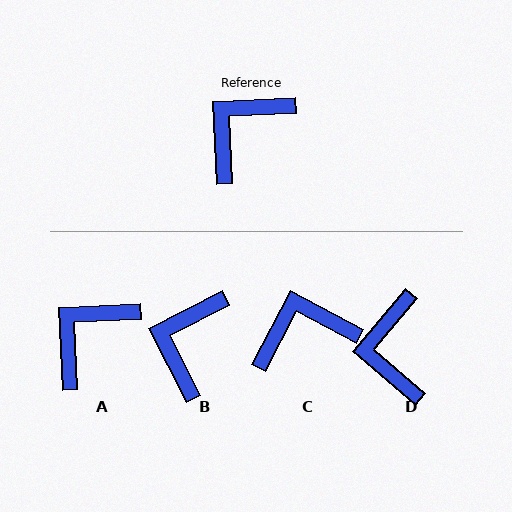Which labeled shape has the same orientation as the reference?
A.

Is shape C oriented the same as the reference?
No, it is off by about 30 degrees.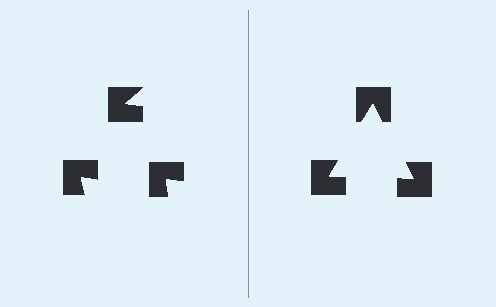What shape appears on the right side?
An illusory triangle.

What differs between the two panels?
The notched squares are positioned identically on both sides; only the wedge orientations differ. On the right they align to a triangle; on the left they are misaligned.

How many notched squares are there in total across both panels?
6 — 3 on each side.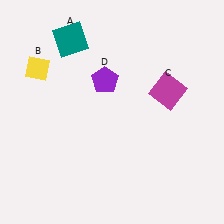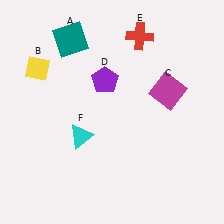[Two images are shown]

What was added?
A red cross (E), a cyan triangle (F) were added in Image 2.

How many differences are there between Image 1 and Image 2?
There are 2 differences between the two images.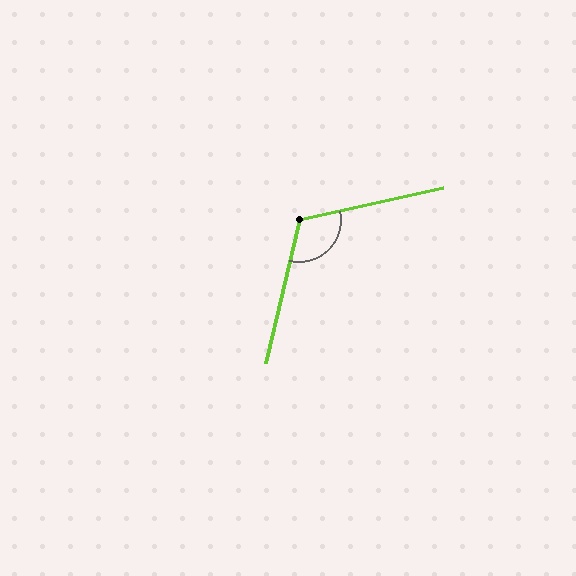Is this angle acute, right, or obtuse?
It is obtuse.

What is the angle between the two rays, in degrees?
Approximately 116 degrees.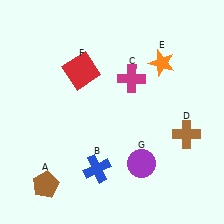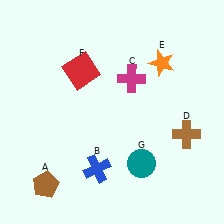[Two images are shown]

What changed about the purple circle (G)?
In Image 1, G is purple. In Image 2, it changed to teal.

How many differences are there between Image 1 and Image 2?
There is 1 difference between the two images.